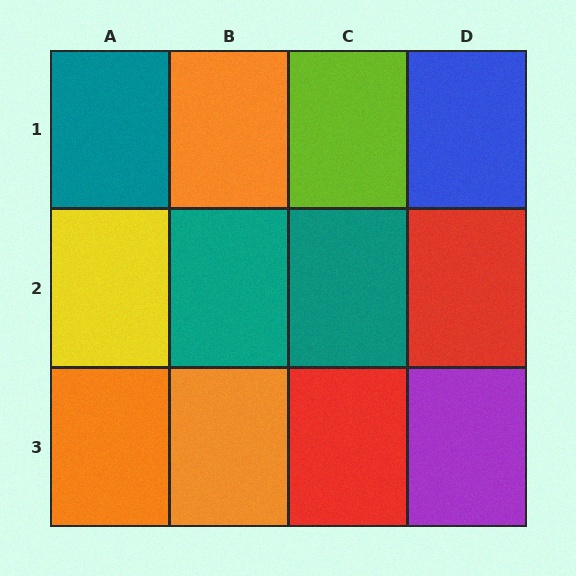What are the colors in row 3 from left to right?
Orange, orange, red, purple.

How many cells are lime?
1 cell is lime.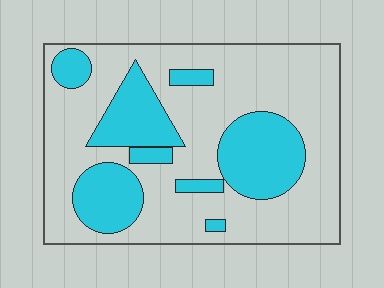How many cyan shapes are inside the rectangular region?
8.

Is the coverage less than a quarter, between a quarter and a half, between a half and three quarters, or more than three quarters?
Between a quarter and a half.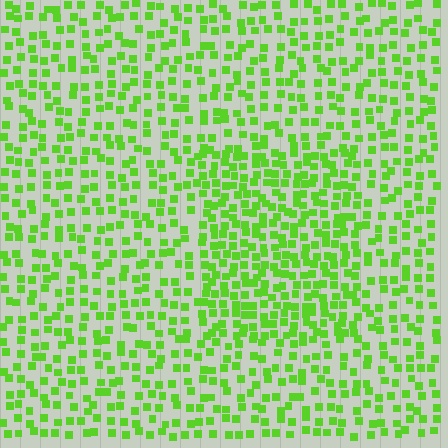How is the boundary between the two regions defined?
The boundary is defined by a change in element density (approximately 1.7x ratio). All elements are the same color, size, and shape.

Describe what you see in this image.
The image contains small lime elements arranged at two different densities. A rectangle-shaped region is visible where the elements are more densely packed than the surrounding area.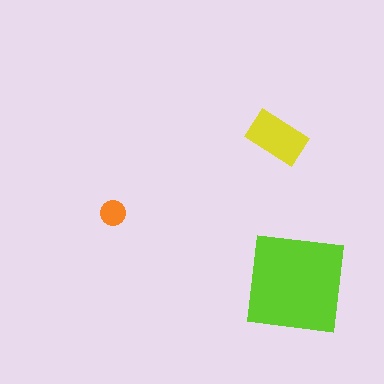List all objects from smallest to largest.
The orange circle, the yellow rectangle, the lime square.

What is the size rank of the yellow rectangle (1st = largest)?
2nd.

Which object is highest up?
The yellow rectangle is topmost.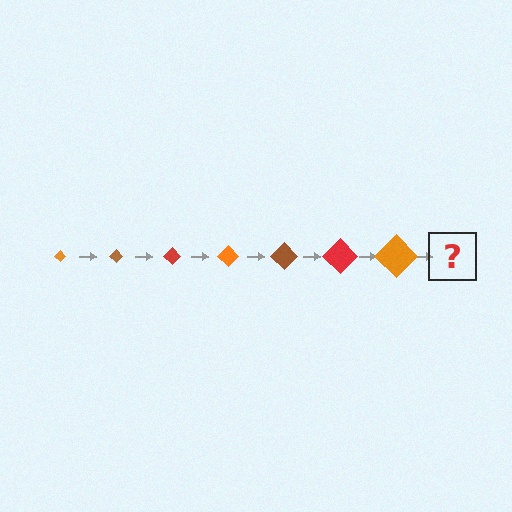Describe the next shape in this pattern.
It should be a brown diamond, larger than the previous one.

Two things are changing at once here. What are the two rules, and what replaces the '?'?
The two rules are that the diamond grows larger each step and the color cycles through orange, brown, and red. The '?' should be a brown diamond, larger than the previous one.